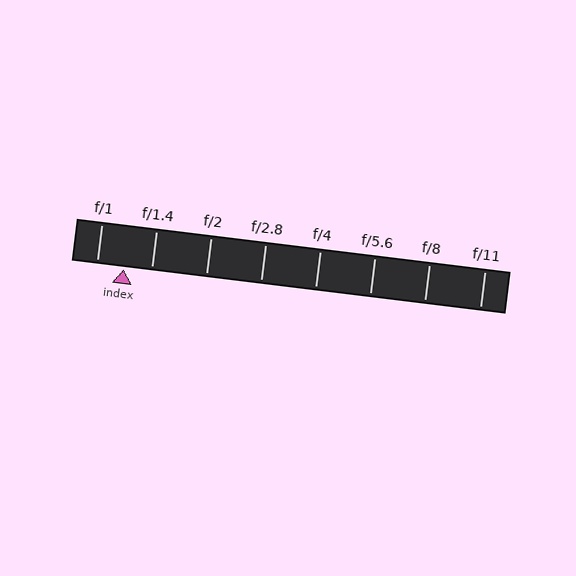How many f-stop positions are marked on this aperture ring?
There are 8 f-stop positions marked.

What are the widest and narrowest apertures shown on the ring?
The widest aperture shown is f/1 and the narrowest is f/11.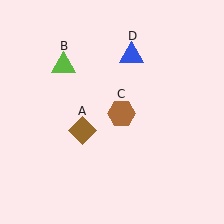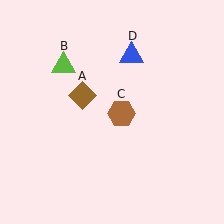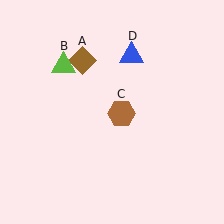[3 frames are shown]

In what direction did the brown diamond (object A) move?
The brown diamond (object A) moved up.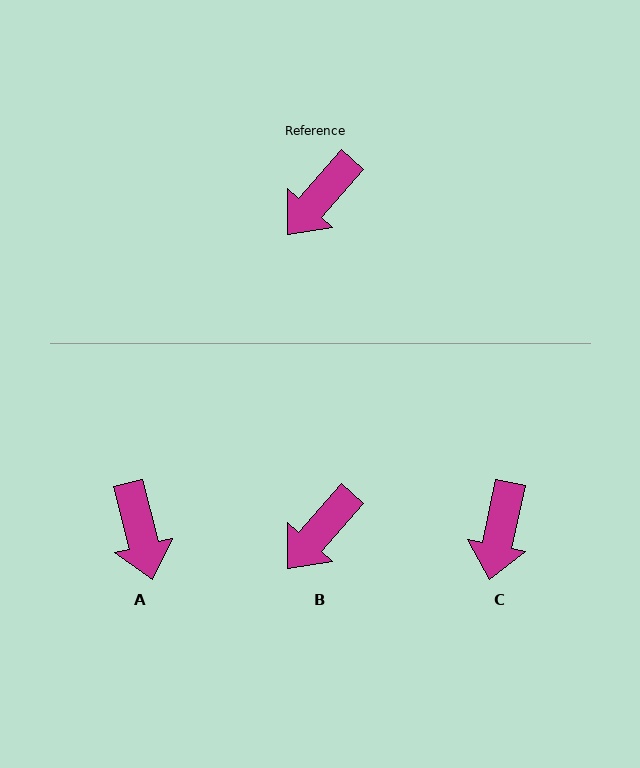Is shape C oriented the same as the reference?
No, it is off by about 29 degrees.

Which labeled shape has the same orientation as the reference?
B.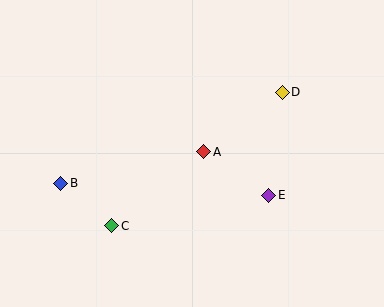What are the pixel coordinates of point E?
Point E is at (269, 195).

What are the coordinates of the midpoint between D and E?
The midpoint between D and E is at (276, 144).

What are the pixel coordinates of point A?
Point A is at (204, 152).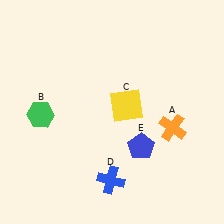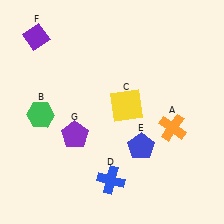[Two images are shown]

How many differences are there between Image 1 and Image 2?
There are 2 differences between the two images.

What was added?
A purple diamond (F), a purple pentagon (G) were added in Image 2.